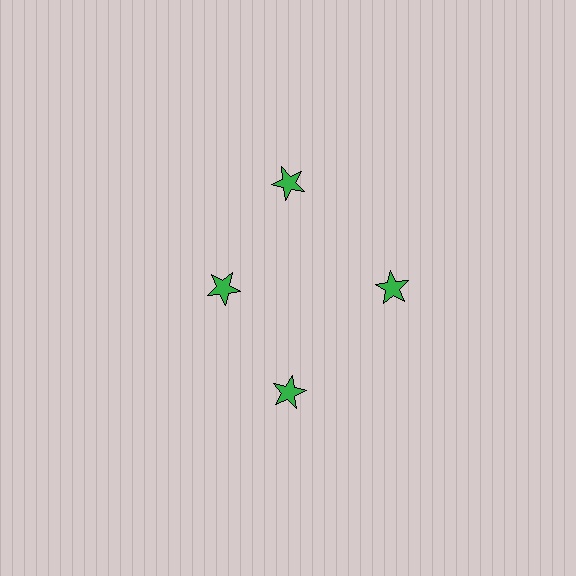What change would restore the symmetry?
The symmetry would be restored by moving it outward, back onto the ring so that all 4 stars sit at equal angles and equal distance from the center.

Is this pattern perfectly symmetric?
No. The 4 green stars are arranged in a ring, but one element near the 9 o'clock position is pulled inward toward the center, breaking the 4-fold rotational symmetry.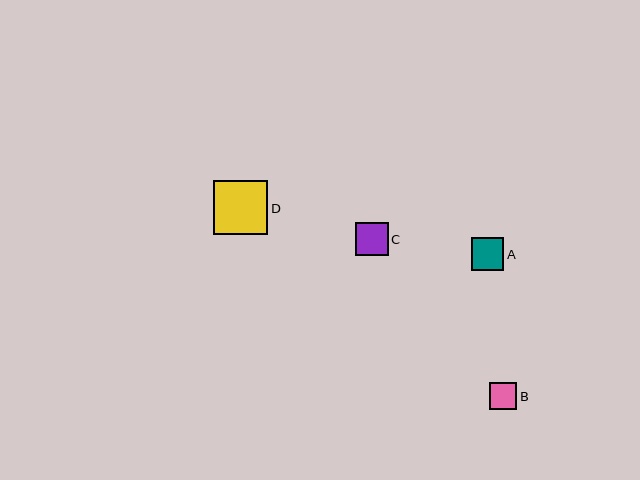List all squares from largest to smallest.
From largest to smallest: D, A, C, B.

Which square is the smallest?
Square B is the smallest with a size of approximately 27 pixels.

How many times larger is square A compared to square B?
Square A is approximately 1.2 times the size of square B.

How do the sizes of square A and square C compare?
Square A and square C are approximately the same size.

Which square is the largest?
Square D is the largest with a size of approximately 54 pixels.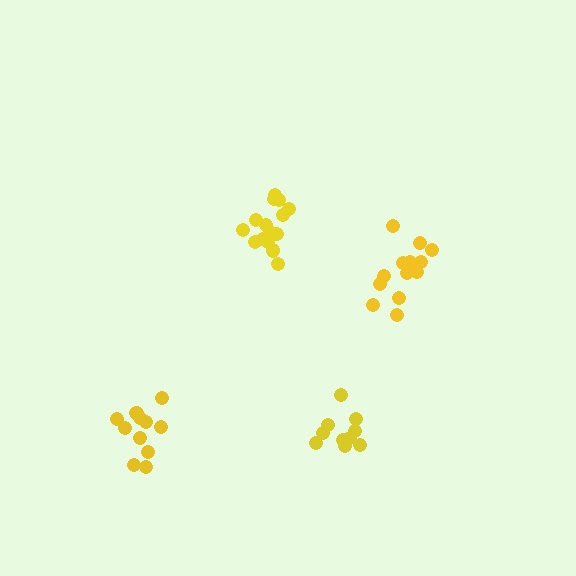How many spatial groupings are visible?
There are 4 spatial groupings.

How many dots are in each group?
Group 1: 13 dots, Group 2: 15 dots, Group 3: 10 dots, Group 4: 11 dots (49 total).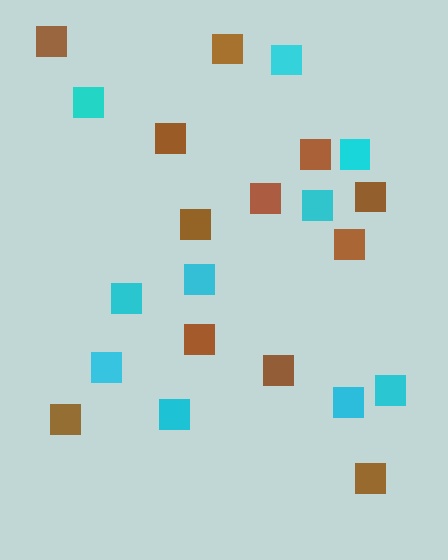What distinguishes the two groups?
There are 2 groups: one group of cyan squares (10) and one group of brown squares (12).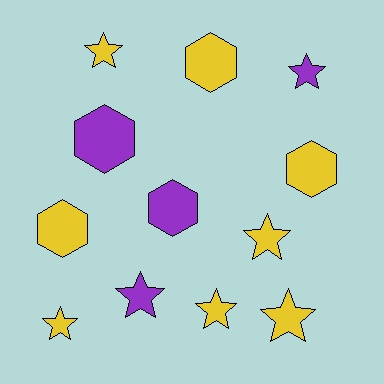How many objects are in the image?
There are 12 objects.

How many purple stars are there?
There are 2 purple stars.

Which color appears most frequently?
Yellow, with 8 objects.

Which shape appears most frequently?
Star, with 7 objects.